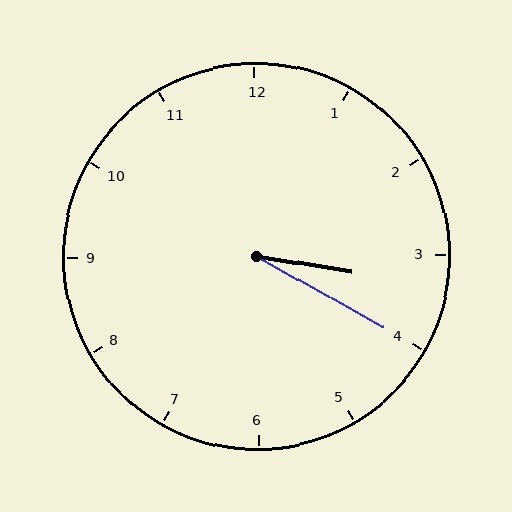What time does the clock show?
3:20.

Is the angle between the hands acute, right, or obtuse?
It is acute.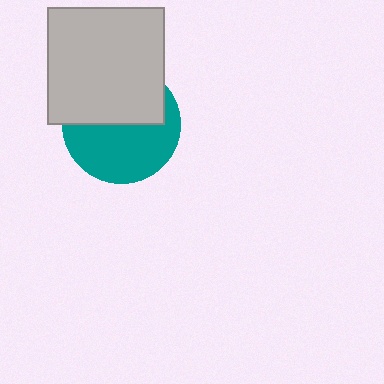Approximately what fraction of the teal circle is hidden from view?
Roughly 47% of the teal circle is hidden behind the light gray square.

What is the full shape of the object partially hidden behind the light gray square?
The partially hidden object is a teal circle.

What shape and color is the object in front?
The object in front is a light gray square.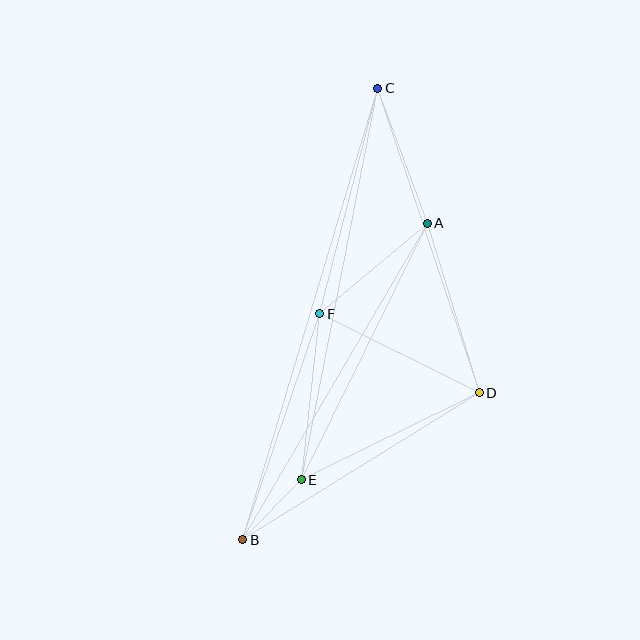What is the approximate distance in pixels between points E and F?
The distance between E and F is approximately 167 pixels.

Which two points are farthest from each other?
Points B and C are farthest from each other.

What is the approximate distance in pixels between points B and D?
The distance between B and D is approximately 279 pixels.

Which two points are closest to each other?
Points B and E are closest to each other.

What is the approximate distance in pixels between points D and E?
The distance between D and E is approximately 198 pixels.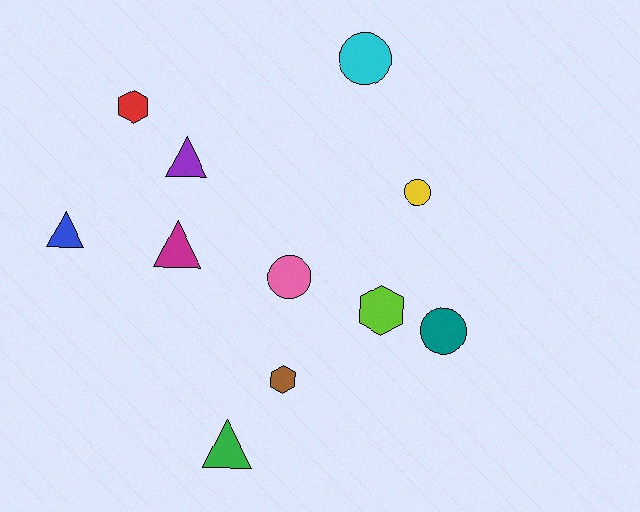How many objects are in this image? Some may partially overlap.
There are 11 objects.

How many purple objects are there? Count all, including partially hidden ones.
There is 1 purple object.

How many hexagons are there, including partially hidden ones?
There are 3 hexagons.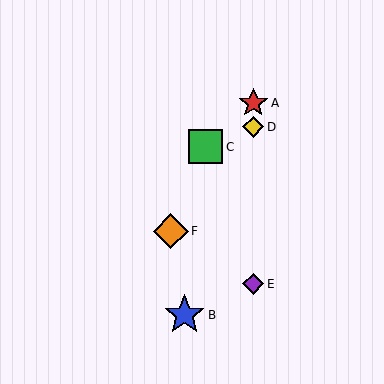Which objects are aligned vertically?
Objects A, D, E are aligned vertically.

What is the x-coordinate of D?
Object D is at x≈253.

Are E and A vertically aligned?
Yes, both are at x≈253.